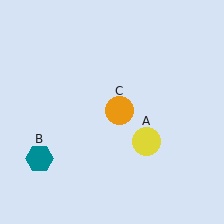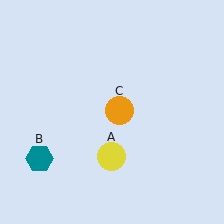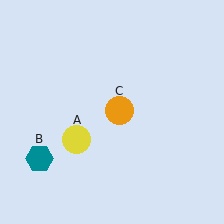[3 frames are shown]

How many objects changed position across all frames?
1 object changed position: yellow circle (object A).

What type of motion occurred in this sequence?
The yellow circle (object A) rotated clockwise around the center of the scene.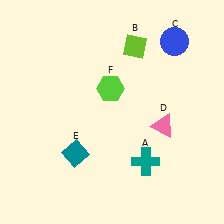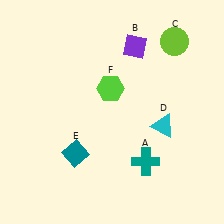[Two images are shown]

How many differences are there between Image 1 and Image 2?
There are 3 differences between the two images.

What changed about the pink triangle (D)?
In Image 1, D is pink. In Image 2, it changed to cyan.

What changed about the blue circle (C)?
In Image 1, C is blue. In Image 2, it changed to lime.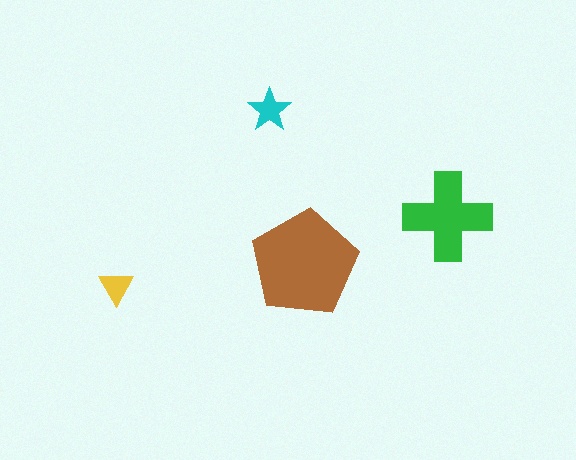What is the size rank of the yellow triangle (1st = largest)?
4th.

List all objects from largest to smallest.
The brown pentagon, the green cross, the cyan star, the yellow triangle.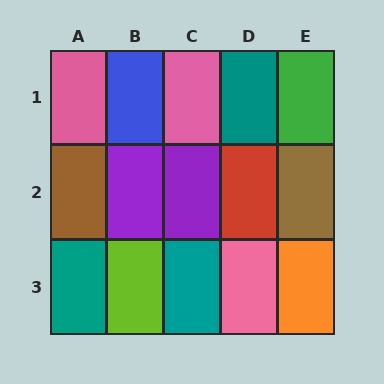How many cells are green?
1 cell is green.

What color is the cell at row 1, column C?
Pink.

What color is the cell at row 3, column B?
Lime.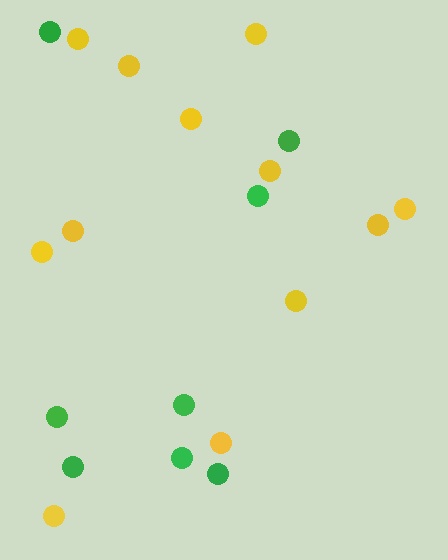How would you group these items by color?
There are 2 groups: one group of yellow circles (12) and one group of green circles (8).